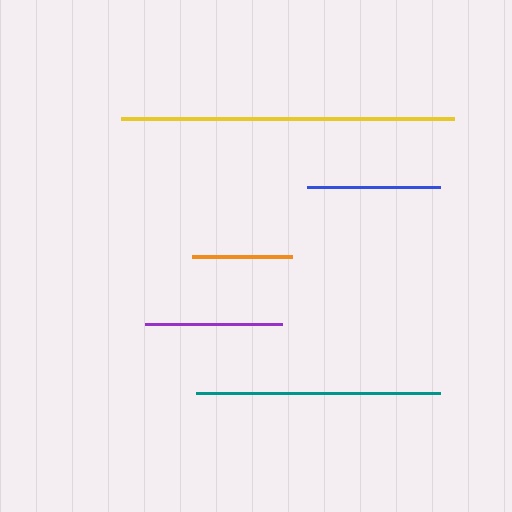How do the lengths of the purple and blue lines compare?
The purple and blue lines are approximately the same length.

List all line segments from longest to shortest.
From longest to shortest: yellow, teal, purple, blue, orange.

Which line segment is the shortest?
The orange line is the shortest at approximately 100 pixels.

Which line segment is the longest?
The yellow line is the longest at approximately 333 pixels.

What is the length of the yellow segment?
The yellow segment is approximately 333 pixels long.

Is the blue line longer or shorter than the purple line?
The purple line is longer than the blue line.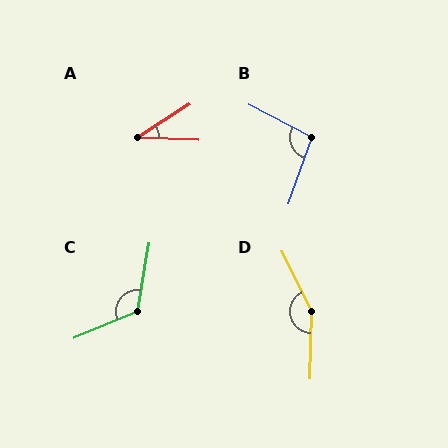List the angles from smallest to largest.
A (35°), B (98°), C (122°), D (152°).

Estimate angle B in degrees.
Approximately 98 degrees.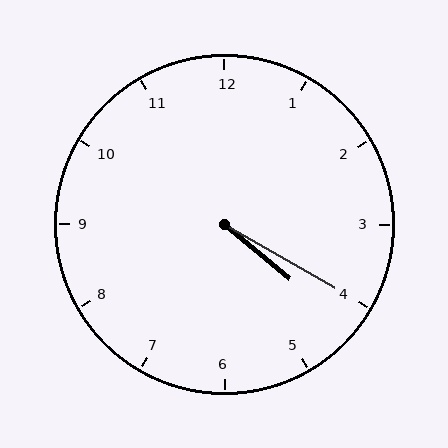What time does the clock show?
4:20.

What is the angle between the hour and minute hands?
Approximately 10 degrees.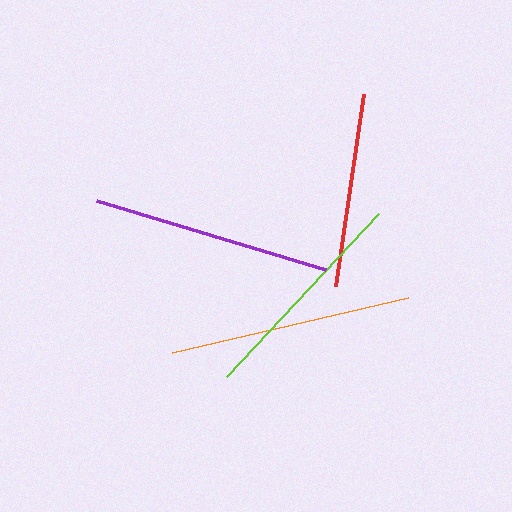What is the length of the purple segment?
The purple segment is approximately 239 pixels long.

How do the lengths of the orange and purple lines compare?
The orange and purple lines are approximately the same length.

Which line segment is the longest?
The orange line is the longest at approximately 242 pixels.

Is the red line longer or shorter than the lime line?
The lime line is longer than the red line.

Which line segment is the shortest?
The red line is the shortest at approximately 194 pixels.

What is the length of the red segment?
The red segment is approximately 194 pixels long.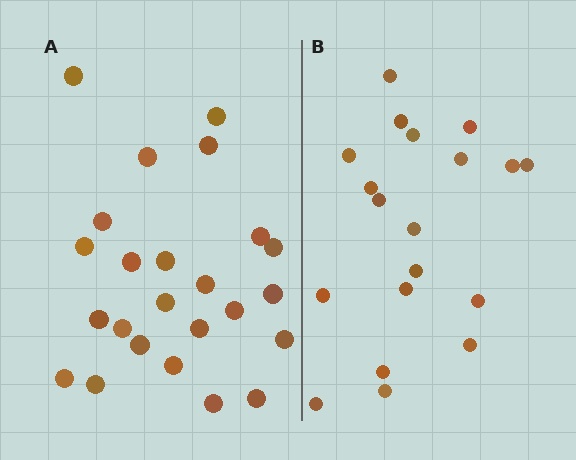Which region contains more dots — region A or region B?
Region A (the left region) has more dots.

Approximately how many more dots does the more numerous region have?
Region A has about 5 more dots than region B.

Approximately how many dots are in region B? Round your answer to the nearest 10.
About 20 dots. (The exact count is 19, which rounds to 20.)